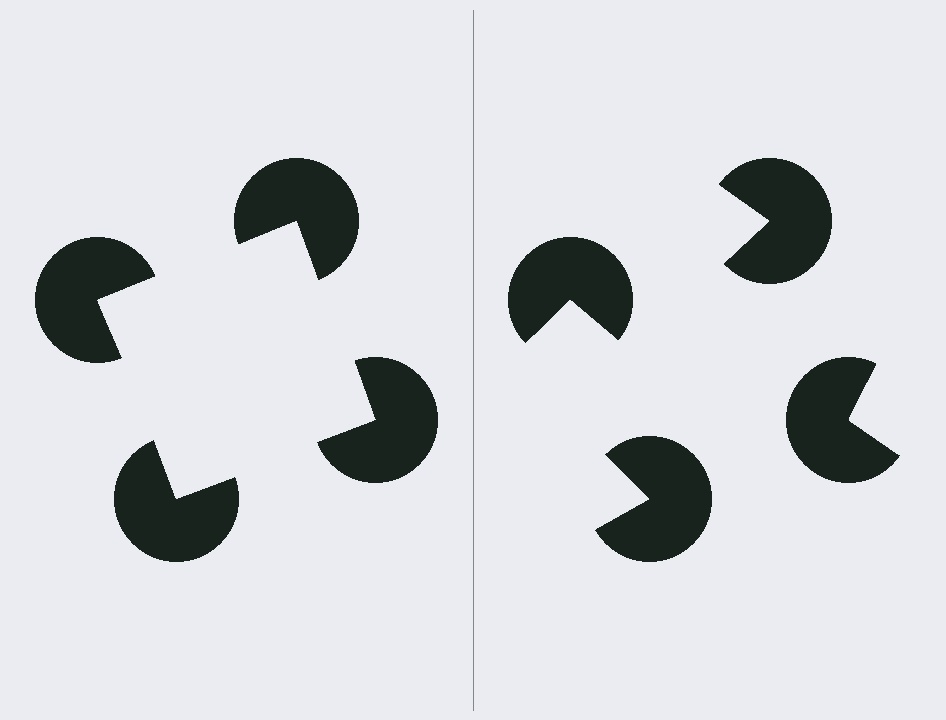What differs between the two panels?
The pac-man discs are positioned identically on both sides; only the wedge orientations differ. On the left they align to a square; on the right they are misaligned.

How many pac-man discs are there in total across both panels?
8 — 4 on each side.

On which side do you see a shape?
An illusory square appears on the left side. On the right side the wedge cuts are rotated, so no coherent shape forms.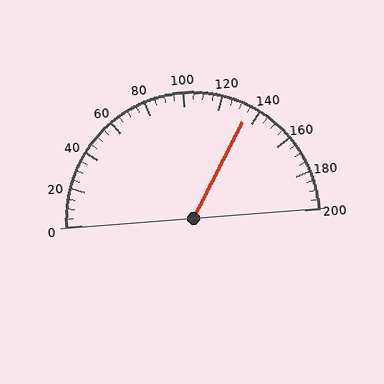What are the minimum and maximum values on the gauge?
The gauge ranges from 0 to 200.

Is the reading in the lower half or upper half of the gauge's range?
The reading is in the upper half of the range (0 to 200).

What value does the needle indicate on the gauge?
The needle indicates approximately 135.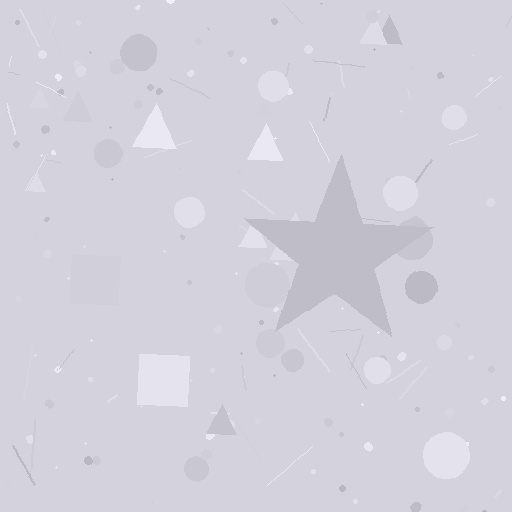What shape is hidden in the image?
A star is hidden in the image.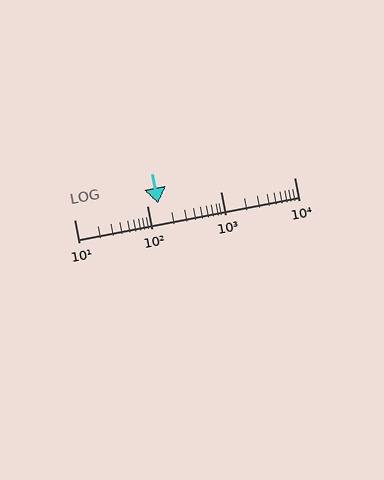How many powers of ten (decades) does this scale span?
The scale spans 3 decades, from 10 to 10000.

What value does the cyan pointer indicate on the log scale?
The pointer indicates approximately 140.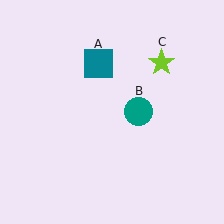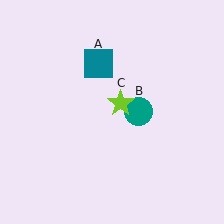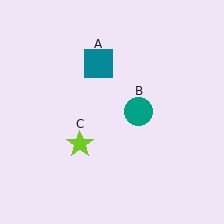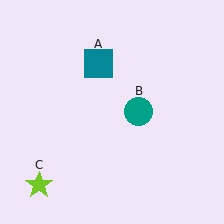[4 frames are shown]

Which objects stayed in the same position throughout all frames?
Teal square (object A) and teal circle (object B) remained stationary.